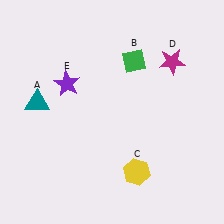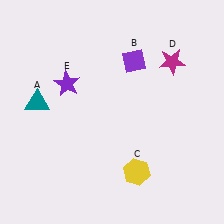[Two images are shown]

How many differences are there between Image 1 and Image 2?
There is 1 difference between the two images.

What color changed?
The diamond (B) changed from green in Image 1 to purple in Image 2.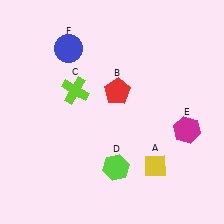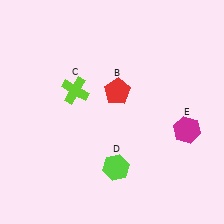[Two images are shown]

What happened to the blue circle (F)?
The blue circle (F) was removed in Image 2. It was in the top-left area of Image 1.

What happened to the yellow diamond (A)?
The yellow diamond (A) was removed in Image 2. It was in the bottom-right area of Image 1.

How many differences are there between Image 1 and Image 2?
There are 2 differences between the two images.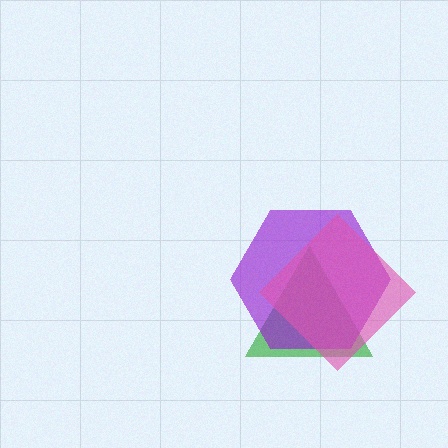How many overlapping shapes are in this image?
There are 3 overlapping shapes in the image.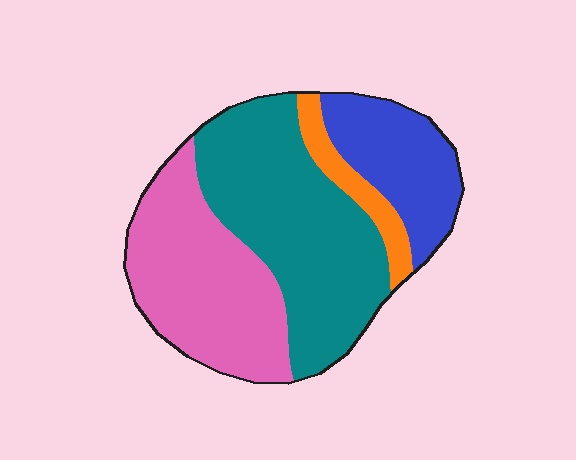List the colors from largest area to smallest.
From largest to smallest: teal, pink, blue, orange.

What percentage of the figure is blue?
Blue takes up about one fifth (1/5) of the figure.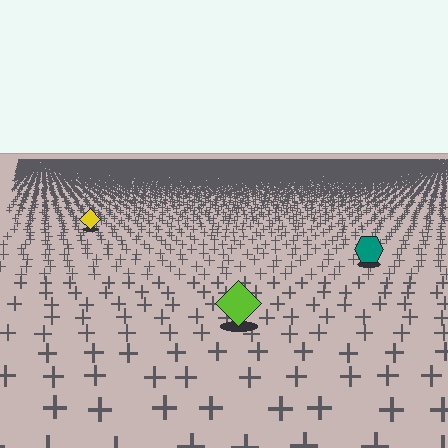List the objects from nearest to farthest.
From nearest to farthest: the lime diamond, the teal hexagon, the yellow diamond.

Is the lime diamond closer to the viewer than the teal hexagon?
Yes. The lime diamond is closer — you can tell from the texture gradient: the ground texture is coarser near it.